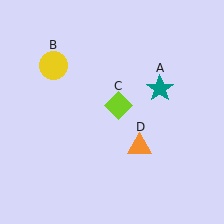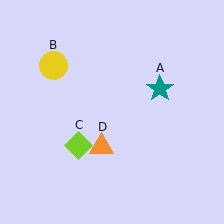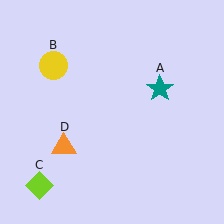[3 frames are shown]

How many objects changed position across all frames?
2 objects changed position: lime diamond (object C), orange triangle (object D).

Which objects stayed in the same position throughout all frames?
Teal star (object A) and yellow circle (object B) remained stationary.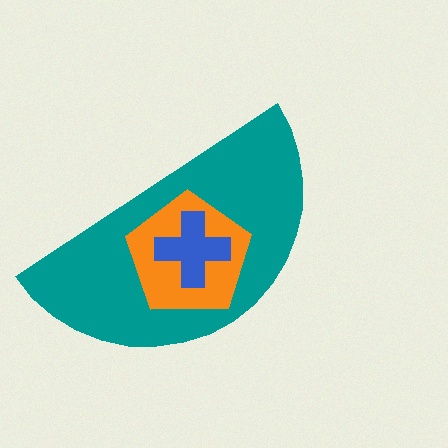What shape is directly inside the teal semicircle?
The orange pentagon.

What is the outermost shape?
The teal semicircle.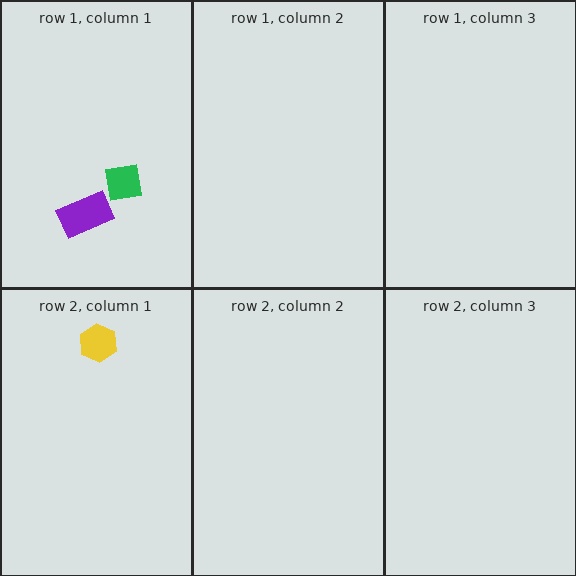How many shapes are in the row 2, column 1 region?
1.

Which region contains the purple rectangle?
The row 1, column 1 region.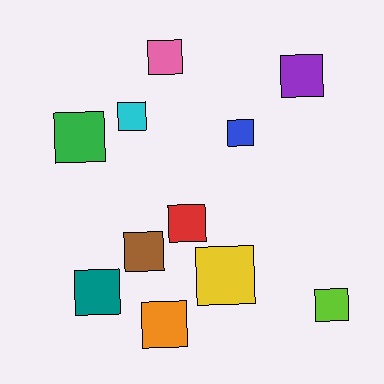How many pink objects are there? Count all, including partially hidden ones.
There is 1 pink object.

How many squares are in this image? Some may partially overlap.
There are 11 squares.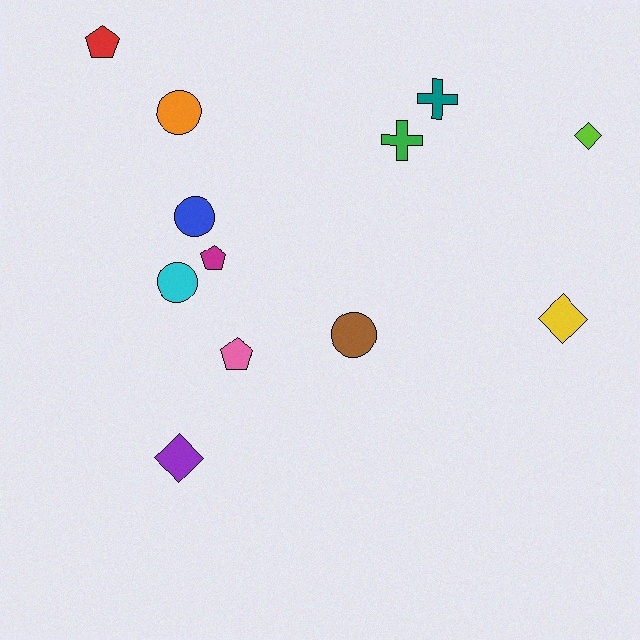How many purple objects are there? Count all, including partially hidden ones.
There is 1 purple object.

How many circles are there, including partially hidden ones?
There are 4 circles.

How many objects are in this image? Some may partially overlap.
There are 12 objects.